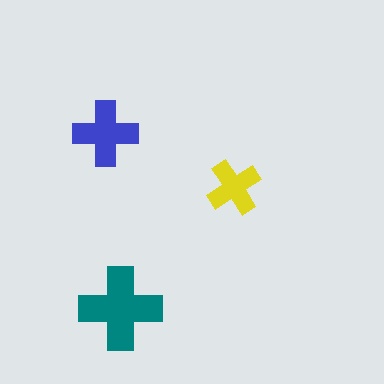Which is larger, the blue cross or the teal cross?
The teal one.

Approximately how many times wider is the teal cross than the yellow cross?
About 1.5 times wider.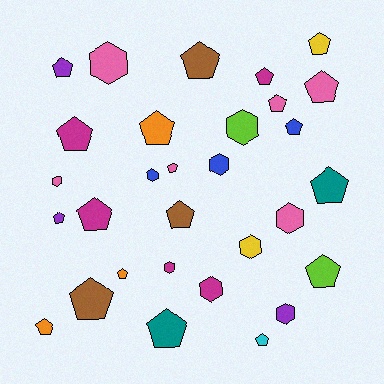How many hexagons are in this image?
There are 10 hexagons.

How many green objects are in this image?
There are no green objects.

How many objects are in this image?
There are 30 objects.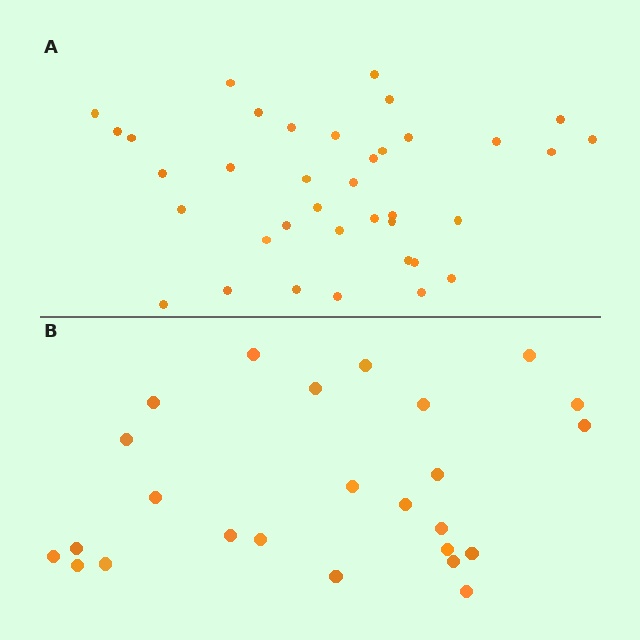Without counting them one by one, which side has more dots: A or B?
Region A (the top region) has more dots.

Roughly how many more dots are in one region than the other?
Region A has roughly 12 or so more dots than region B.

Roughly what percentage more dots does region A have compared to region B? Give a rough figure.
About 50% more.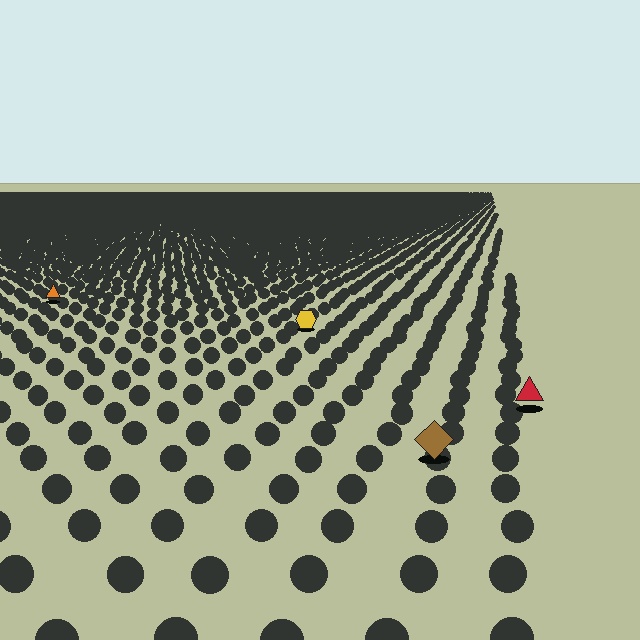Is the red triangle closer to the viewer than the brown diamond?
No. The brown diamond is closer — you can tell from the texture gradient: the ground texture is coarser near it.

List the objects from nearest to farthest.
From nearest to farthest: the brown diamond, the red triangle, the yellow hexagon, the orange triangle.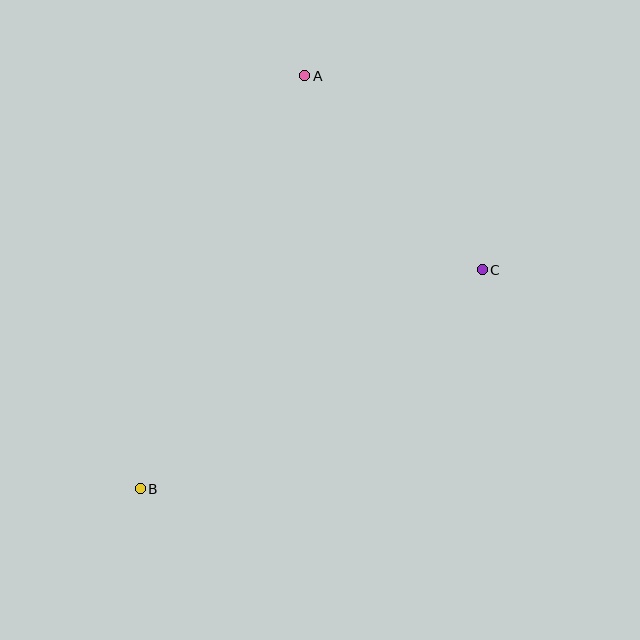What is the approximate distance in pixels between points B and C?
The distance between B and C is approximately 406 pixels.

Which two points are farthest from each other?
Points A and B are farthest from each other.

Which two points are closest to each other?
Points A and C are closest to each other.